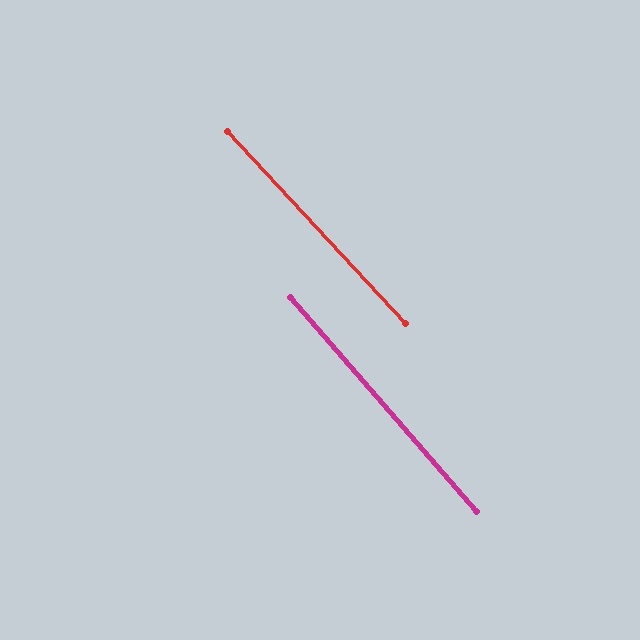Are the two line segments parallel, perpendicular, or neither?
Parallel — their directions differ by only 1.9°.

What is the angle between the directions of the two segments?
Approximately 2 degrees.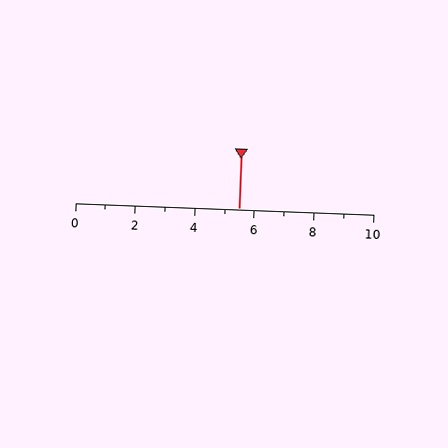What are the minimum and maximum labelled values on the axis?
The axis runs from 0 to 10.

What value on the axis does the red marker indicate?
The marker indicates approximately 5.5.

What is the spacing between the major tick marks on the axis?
The major ticks are spaced 2 apart.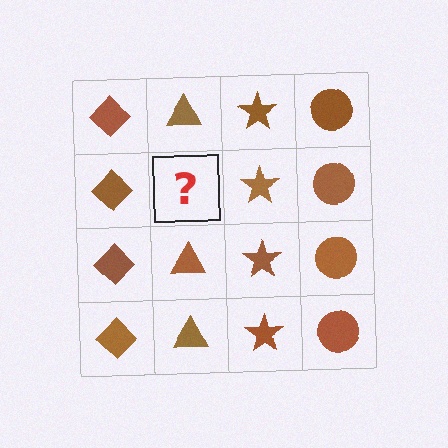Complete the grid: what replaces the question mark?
The question mark should be replaced with a brown triangle.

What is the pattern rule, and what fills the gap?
The rule is that each column has a consistent shape. The gap should be filled with a brown triangle.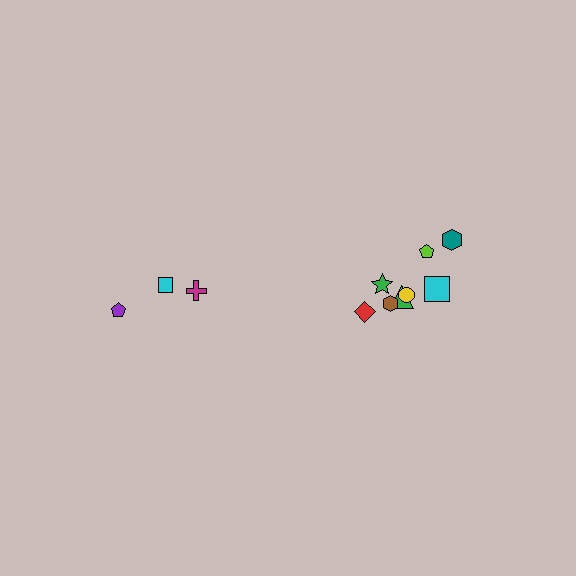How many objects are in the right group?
There are 8 objects.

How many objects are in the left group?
There are 3 objects.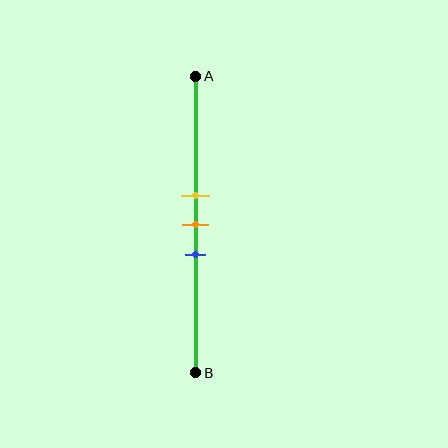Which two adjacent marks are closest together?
The yellow and orange marks are the closest adjacent pair.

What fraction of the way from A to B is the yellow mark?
The yellow mark is approximately 40% (0.4) of the way from A to B.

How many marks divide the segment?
There are 3 marks dividing the segment.